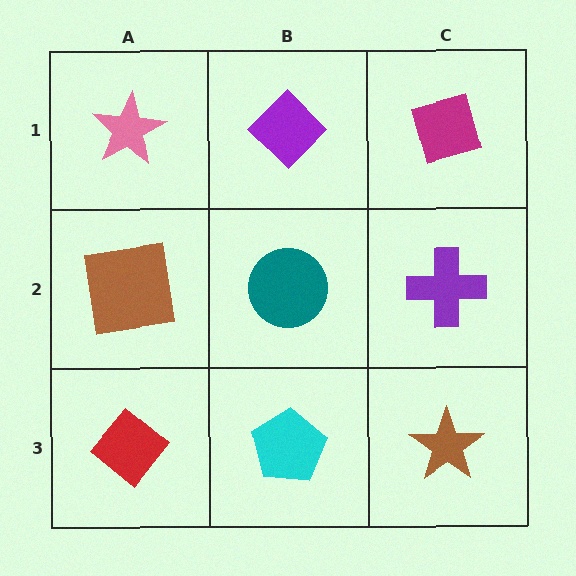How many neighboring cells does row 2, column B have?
4.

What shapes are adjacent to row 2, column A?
A pink star (row 1, column A), a red diamond (row 3, column A), a teal circle (row 2, column B).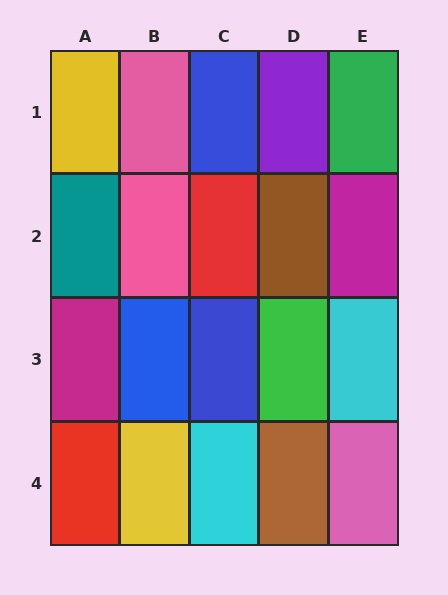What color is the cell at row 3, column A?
Magenta.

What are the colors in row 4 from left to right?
Red, yellow, cyan, brown, pink.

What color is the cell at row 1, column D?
Purple.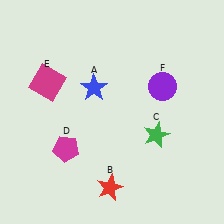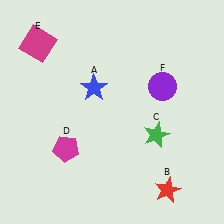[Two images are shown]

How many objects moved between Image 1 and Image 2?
2 objects moved between the two images.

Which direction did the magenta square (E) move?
The magenta square (E) moved up.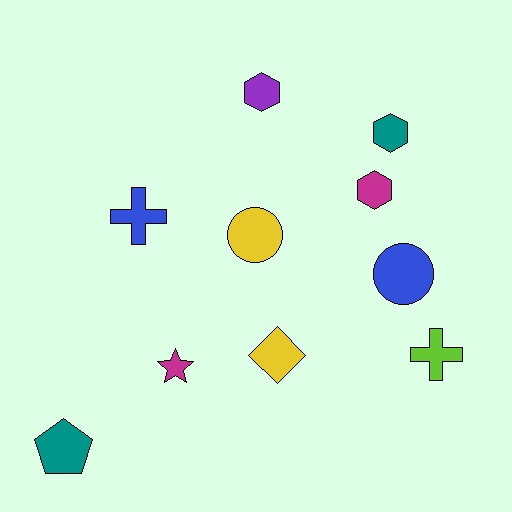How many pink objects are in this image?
There are no pink objects.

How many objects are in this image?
There are 10 objects.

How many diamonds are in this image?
There is 1 diamond.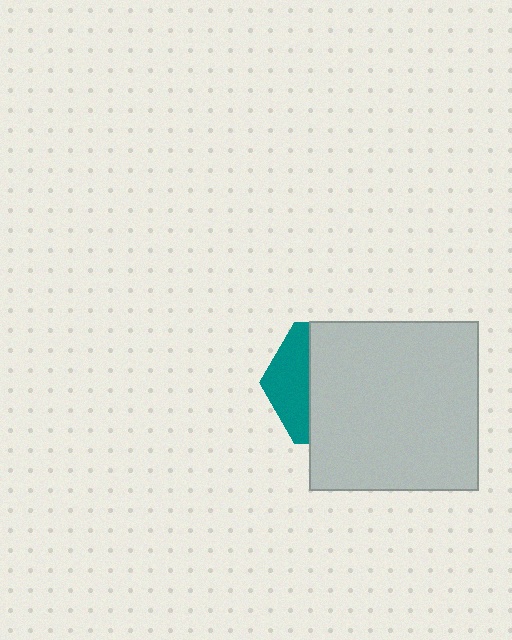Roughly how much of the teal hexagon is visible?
A small part of it is visible (roughly 31%).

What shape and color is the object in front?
The object in front is a light gray square.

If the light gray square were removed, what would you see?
You would see the complete teal hexagon.